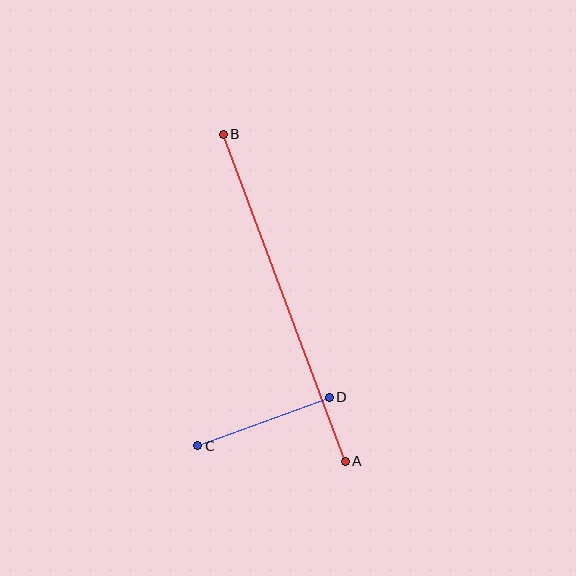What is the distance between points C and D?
The distance is approximately 140 pixels.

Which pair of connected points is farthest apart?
Points A and B are farthest apart.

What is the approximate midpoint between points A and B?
The midpoint is at approximately (284, 298) pixels.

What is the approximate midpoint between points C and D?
The midpoint is at approximately (263, 422) pixels.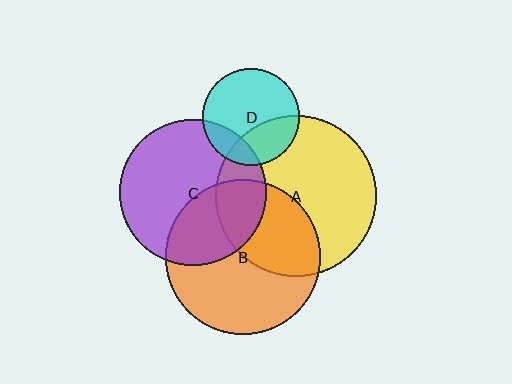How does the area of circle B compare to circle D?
Approximately 2.5 times.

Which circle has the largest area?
Circle A (yellow).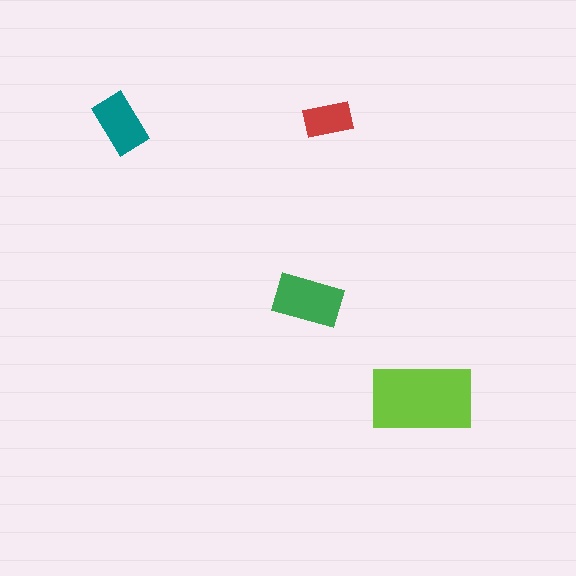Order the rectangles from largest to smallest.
the lime one, the green one, the teal one, the red one.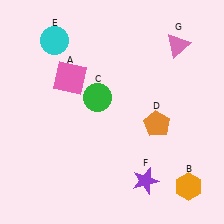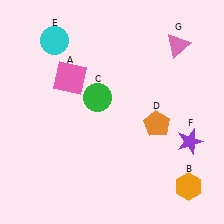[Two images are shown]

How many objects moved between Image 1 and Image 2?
1 object moved between the two images.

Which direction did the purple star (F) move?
The purple star (F) moved right.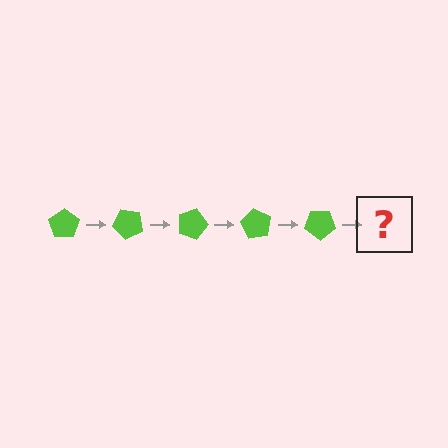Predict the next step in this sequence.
The next step is a lime pentagon rotated 225 degrees.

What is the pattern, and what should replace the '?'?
The pattern is that the pentagon rotates 45 degrees each step. The '?' should be a lime pentagon rotated 225 degrees.